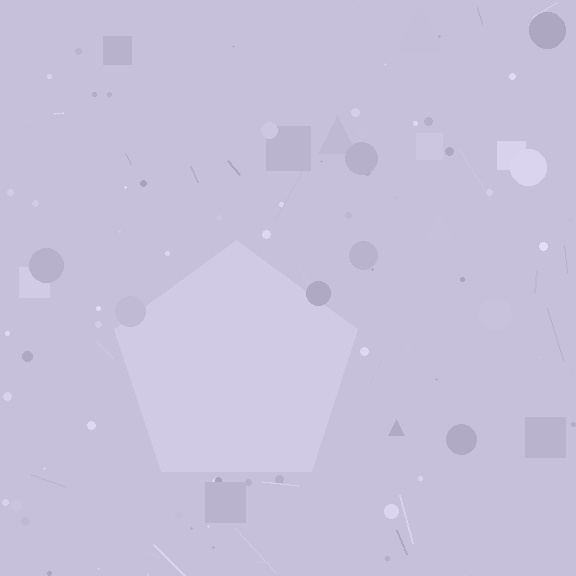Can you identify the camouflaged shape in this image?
The camouflaged shape is a pentagon.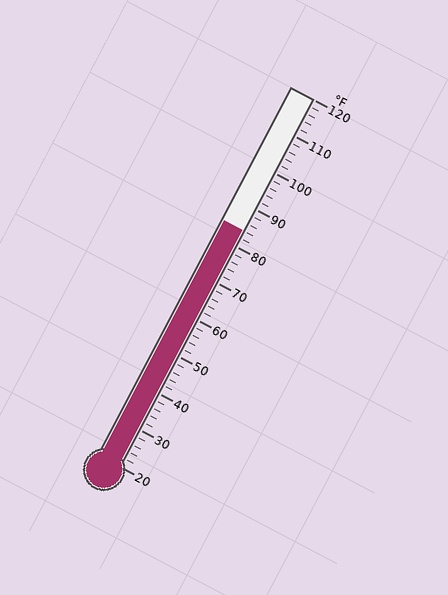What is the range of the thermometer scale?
The thermometer scale ranges from 20°F to 120°F.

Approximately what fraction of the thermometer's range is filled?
The thermometer is filled to approximately 65% of its range.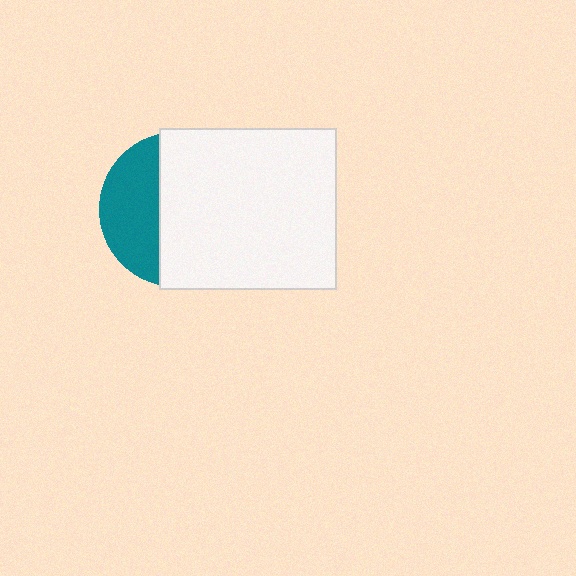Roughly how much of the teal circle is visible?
A small part of it is visible (roughly 36%).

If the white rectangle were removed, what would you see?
You would see the complete teal circle.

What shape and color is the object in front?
The object in front is a white rectangle.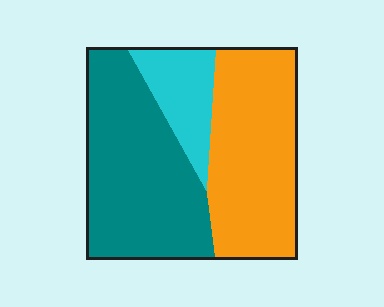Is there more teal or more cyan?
Teal.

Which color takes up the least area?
Cyan, at roughly 15%.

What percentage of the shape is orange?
Orange covers around 40% of the shape.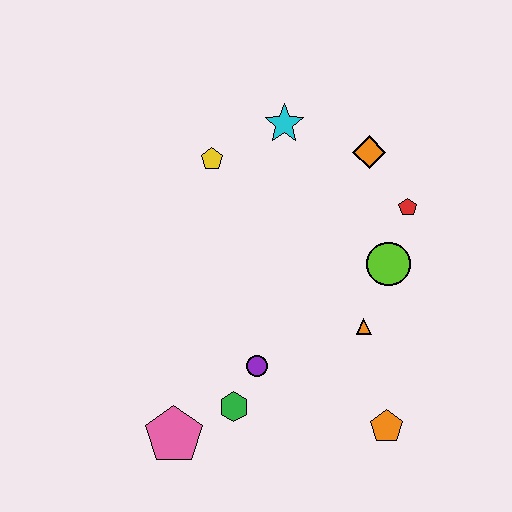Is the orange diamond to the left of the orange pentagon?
Yes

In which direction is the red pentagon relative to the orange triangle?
The red pentagon is above the orange triangle.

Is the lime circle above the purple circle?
Yes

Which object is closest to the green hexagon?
The purple circle is closest to the green hexagon.